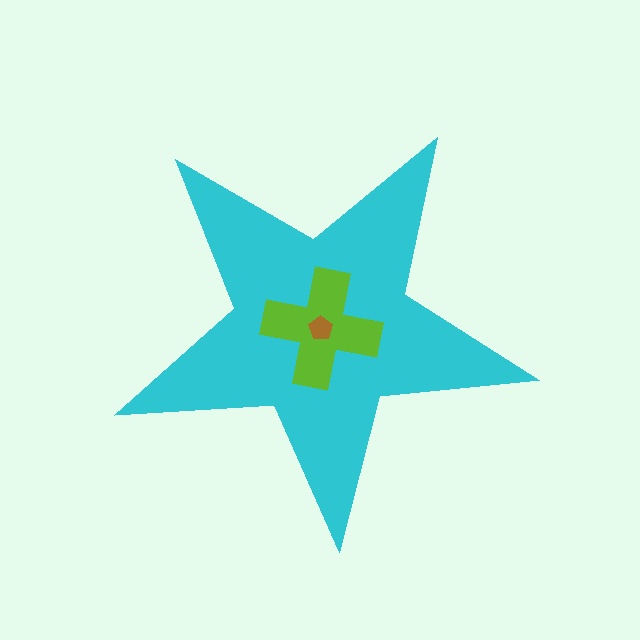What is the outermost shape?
The cyan star.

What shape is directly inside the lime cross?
The brown pentagon.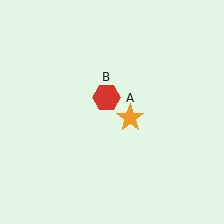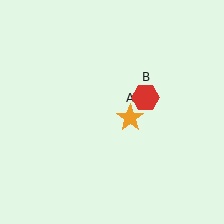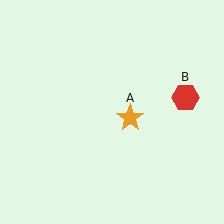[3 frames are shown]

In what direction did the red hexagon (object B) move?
The red hexagon (object B) moved right.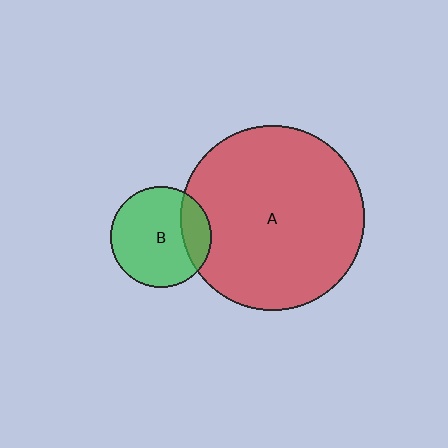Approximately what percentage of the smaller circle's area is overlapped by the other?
Approximately 20%.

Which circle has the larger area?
Circle A (red).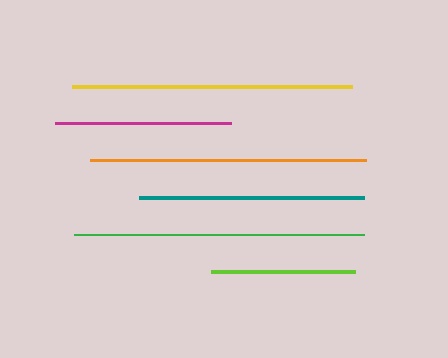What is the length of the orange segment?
The orange segment is approximately 276 pixels long.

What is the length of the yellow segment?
The yellow segment is approximately 281 pixels long.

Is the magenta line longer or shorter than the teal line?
The teal line is longer than the magenta line.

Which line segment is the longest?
The green line is the longest at approximately 290 pixels.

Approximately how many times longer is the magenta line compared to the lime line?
The magenta line is approximately 1.2 times the length of the lime line.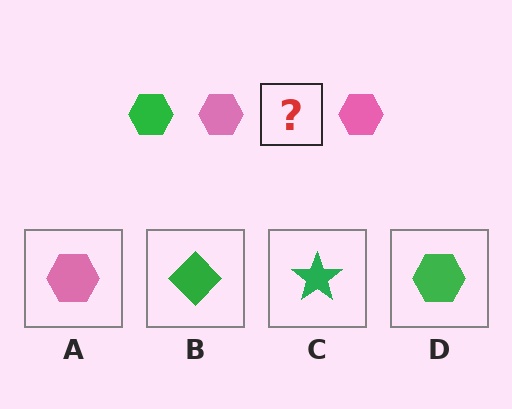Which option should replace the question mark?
Option D.